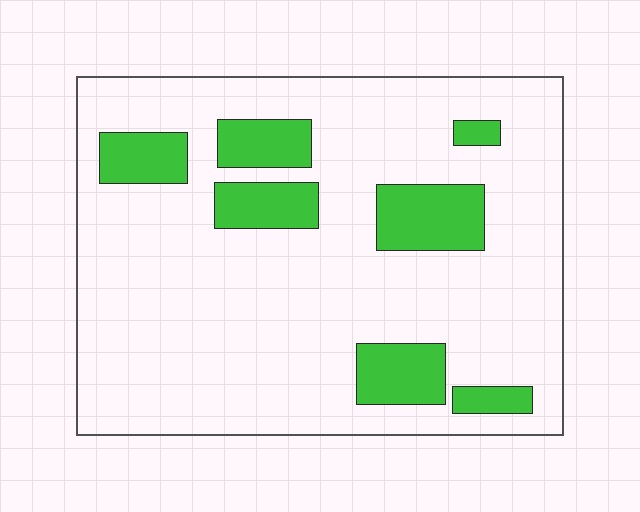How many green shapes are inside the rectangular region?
7.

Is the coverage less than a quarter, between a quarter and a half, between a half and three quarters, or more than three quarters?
Less than a quarter.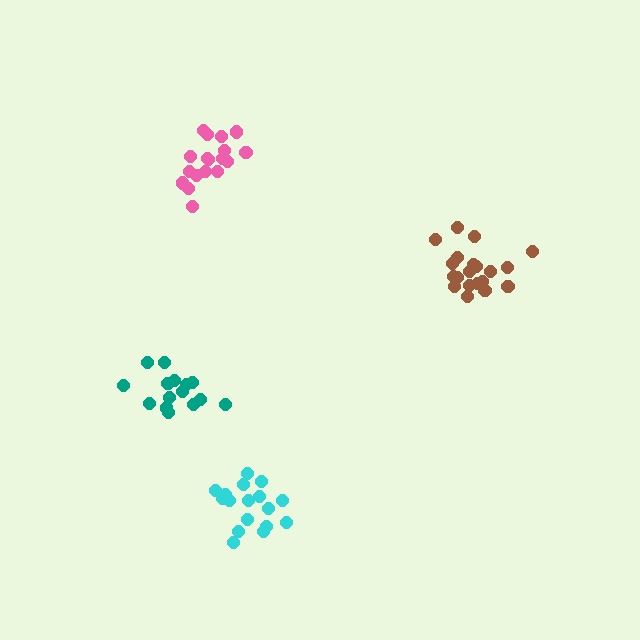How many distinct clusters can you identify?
There are 4 distinct clusters.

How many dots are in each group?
Group 1: 15 dots, Group 2: 17 dots, Group 3: 18 dots, Group 4: 20 dots (70 total).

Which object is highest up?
The pink cluster is topmost.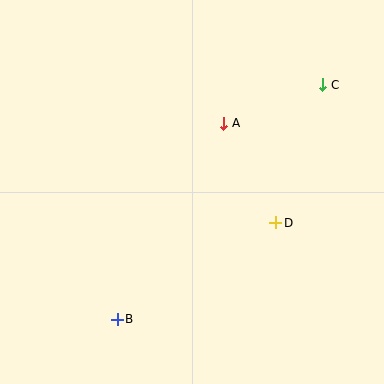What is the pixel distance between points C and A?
The distance between C and A is 107 pixels.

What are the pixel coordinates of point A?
Point A is at (224, 123).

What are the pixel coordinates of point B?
Point B is at (117, 319).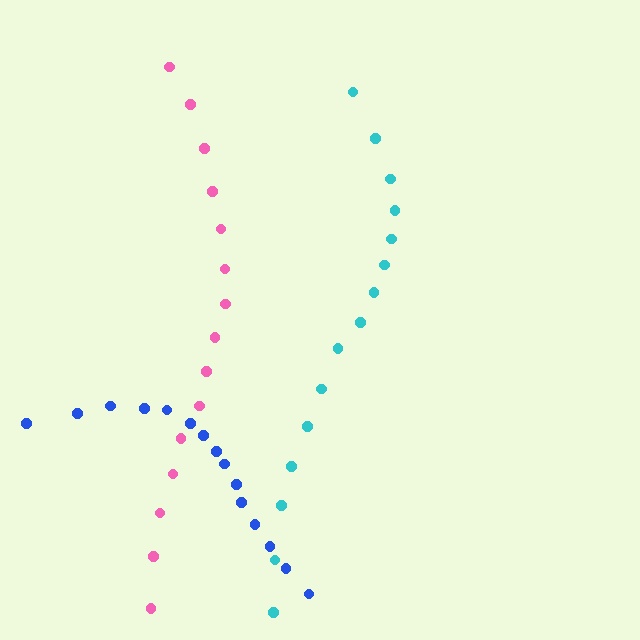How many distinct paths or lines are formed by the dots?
There are 3 distinct paths.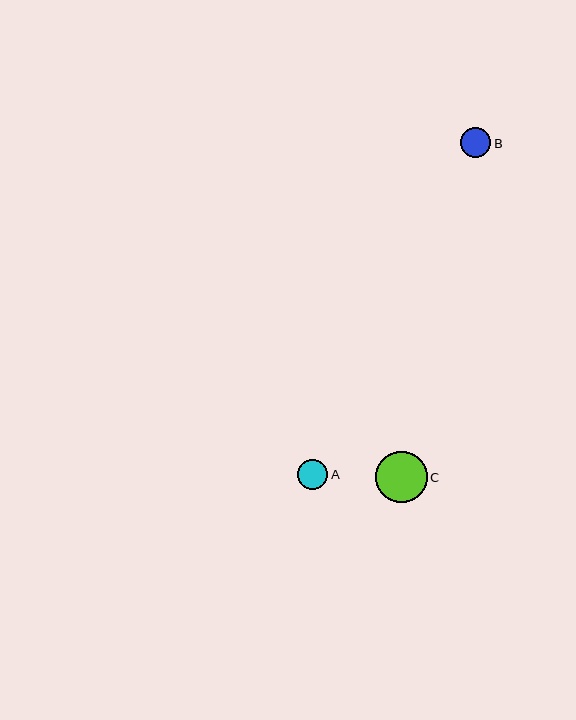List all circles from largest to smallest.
From largest to smallest: C, A, B.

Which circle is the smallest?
Circle B is the smallest with a size of approximately 30 pixels.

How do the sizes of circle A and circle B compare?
Circle A and circle B are approximately the same size.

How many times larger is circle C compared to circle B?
Circle C is approximately 1.7 times the size of circle B.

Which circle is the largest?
Circle C is the largest with a size of approximately 52 pixels.